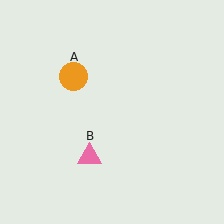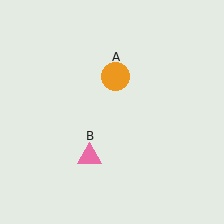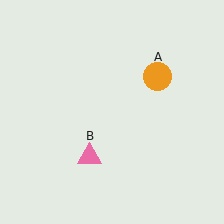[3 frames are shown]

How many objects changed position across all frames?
1 object changed position: orange circle (object A).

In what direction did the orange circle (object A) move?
The orange circle (object A) moved right.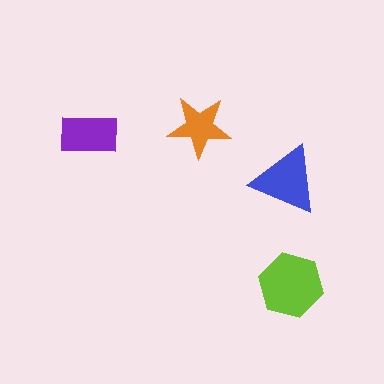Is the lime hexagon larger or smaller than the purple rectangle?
Larger.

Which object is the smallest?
The orange star.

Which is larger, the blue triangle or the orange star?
The blue triangle.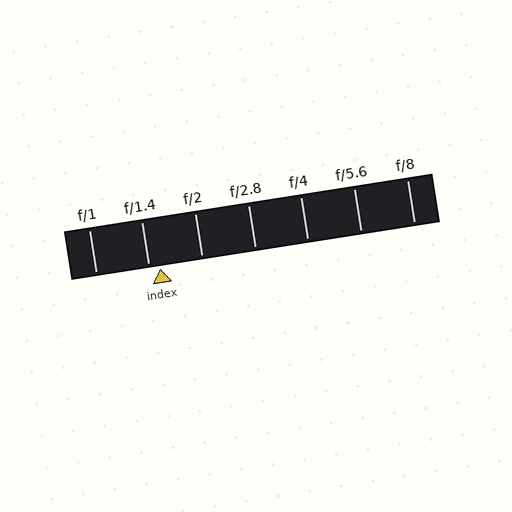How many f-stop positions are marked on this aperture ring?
There are 7 f-stop positions marked.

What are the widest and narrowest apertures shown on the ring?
The widest aperture shown is f/1 and the narrowest is f/8.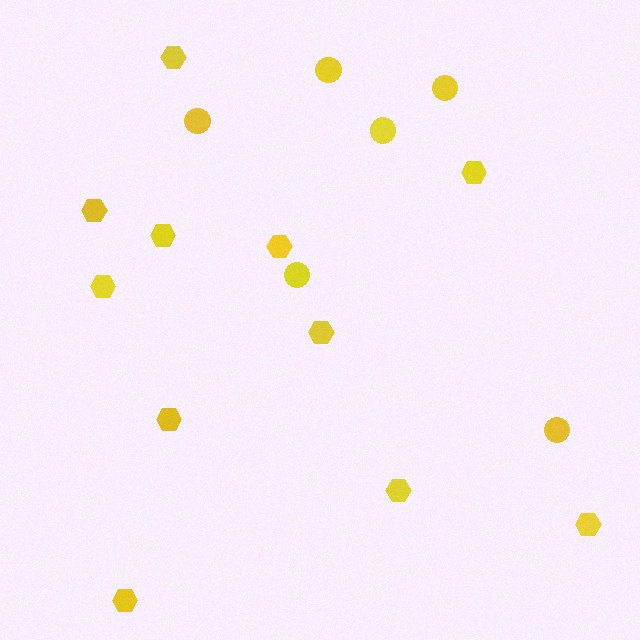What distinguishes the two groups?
There are 2 groups: one group of circles (6) and one group of hexagons (11).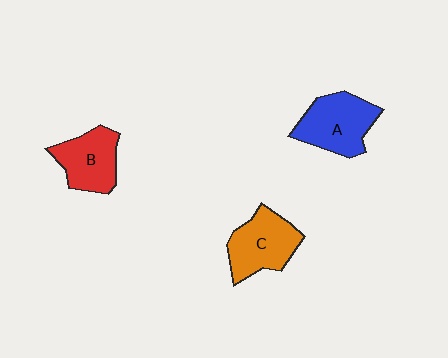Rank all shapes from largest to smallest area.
From largest to smallest: A (blue), C (orange), B (red).